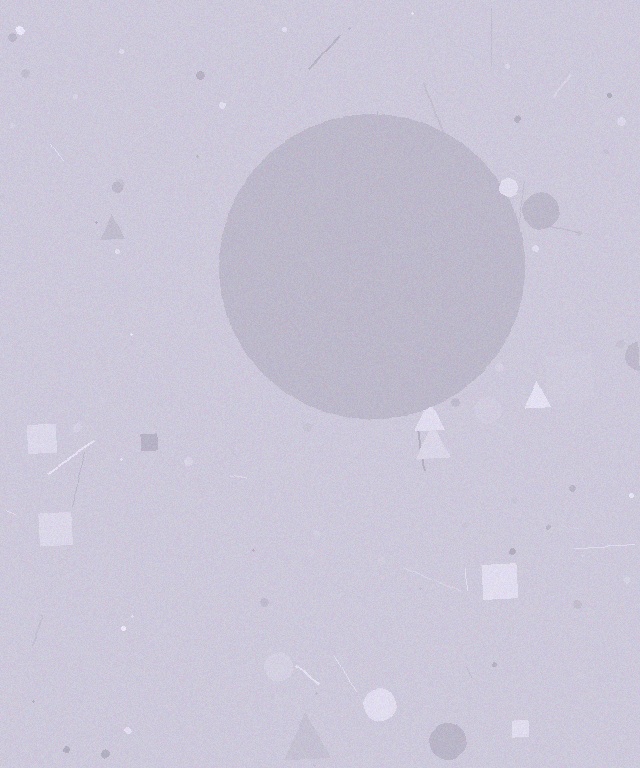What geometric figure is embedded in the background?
A circle is embedded in the background.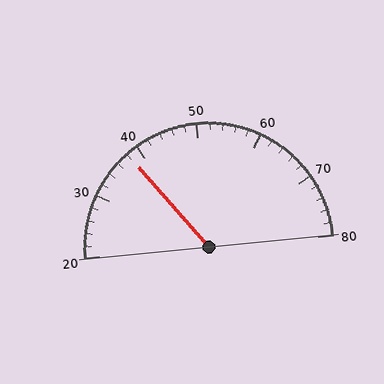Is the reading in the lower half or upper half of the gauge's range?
The reading is in the lower half of the range (20 to 80).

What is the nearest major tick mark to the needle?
The nearest major tick mark is 40.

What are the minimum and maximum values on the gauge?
The gauge ranges from 20 to 80.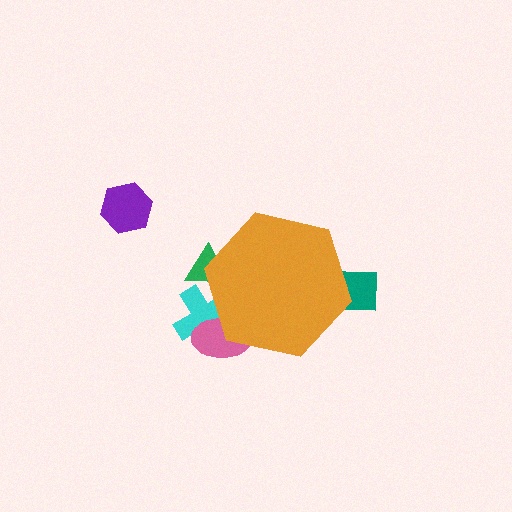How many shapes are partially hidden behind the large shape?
4 shapes are partially hidden.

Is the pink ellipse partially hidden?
Yes, the pink ellipse is partially hidden behind the orange hexagon.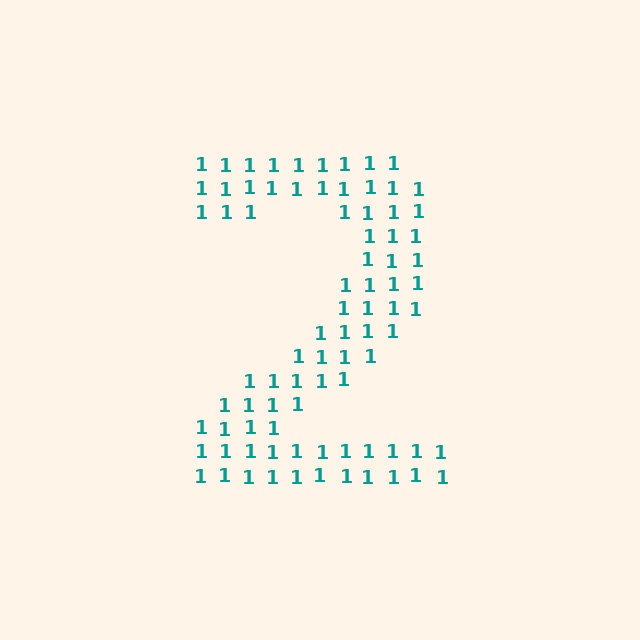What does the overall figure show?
The overall figure shows the digit 2.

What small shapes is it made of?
It is made of small digit 1's.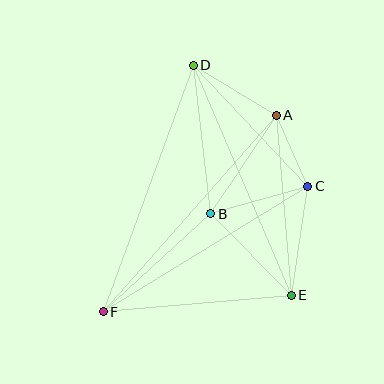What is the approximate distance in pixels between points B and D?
The distance between B and D is approximately 150 pixels.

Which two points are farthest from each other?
Points D and F are farthest from each other.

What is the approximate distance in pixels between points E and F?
The distance between E and F is approximately 188 pixels.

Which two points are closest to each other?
Points A and C are closest to each other.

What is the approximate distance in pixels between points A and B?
The distance between A and B is approximately 118 pixels.